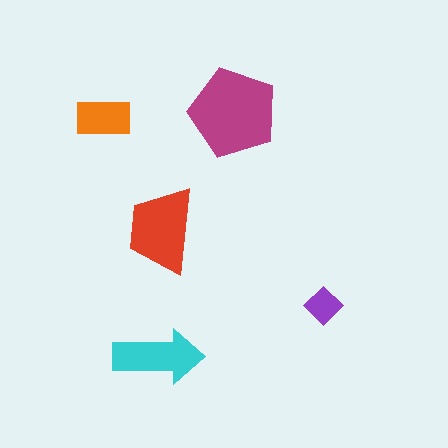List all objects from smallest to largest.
The purple diamond, the orange rectangle, the cyan arrow, the red trapezoid, the magenta pentagon.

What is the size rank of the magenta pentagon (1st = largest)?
1st.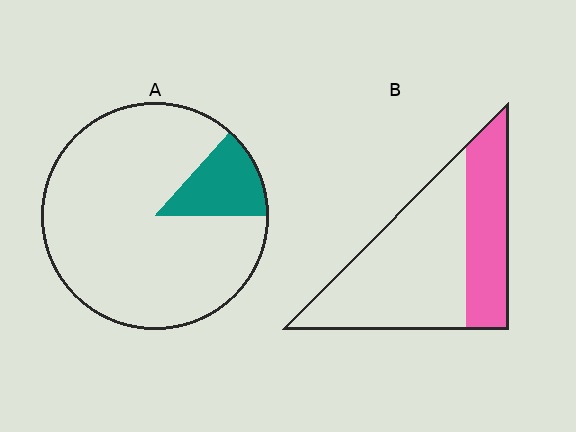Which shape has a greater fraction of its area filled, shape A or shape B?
Shape B.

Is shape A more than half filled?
No.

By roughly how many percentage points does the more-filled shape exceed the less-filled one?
By roughly 20 percentage points (B over A).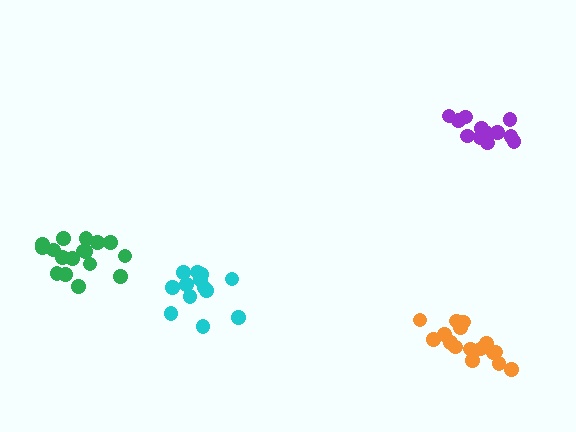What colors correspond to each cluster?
The clusters are colored: orange, purple, cyan, green.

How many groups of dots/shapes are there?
There are 4 groups.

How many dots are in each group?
Group 1: 17 dots, Group 2: 12 dots, Group 3: 13 dots, Group 4: 17 dots (59 total).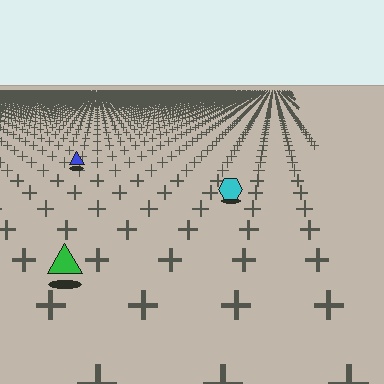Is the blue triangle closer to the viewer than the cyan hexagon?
No. The cyan hexagon is closer — you can tell from the texture gradient: the ground texture is coarser near it.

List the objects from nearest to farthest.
From nearest to farthest: the green triangle, the cyan hexagon, the blue triangle.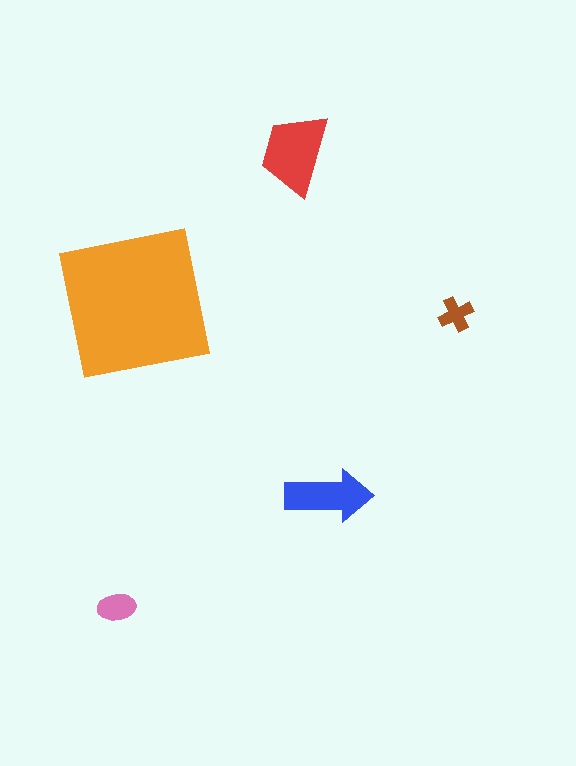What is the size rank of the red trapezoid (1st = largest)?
2nd.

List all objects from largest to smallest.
The orange square, the red trapezoid, the blue arrow, the pink ellipse, the brown cross.